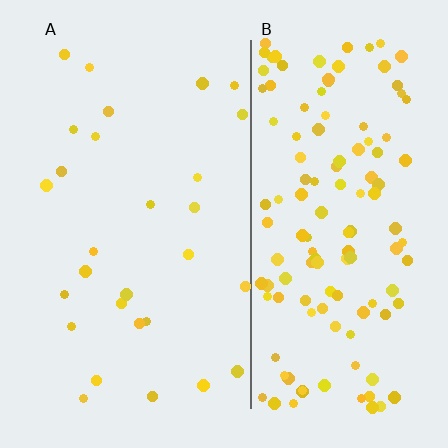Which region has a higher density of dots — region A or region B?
B (the right).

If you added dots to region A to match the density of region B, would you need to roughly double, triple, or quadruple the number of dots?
Approximately quadruple.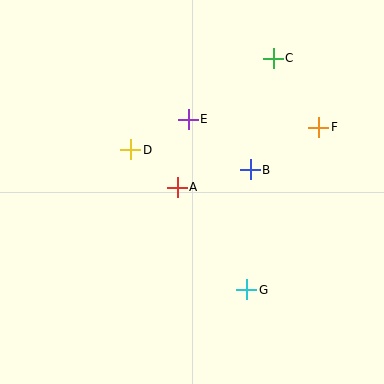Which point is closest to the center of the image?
Point A at (177, 187) is closest to the center.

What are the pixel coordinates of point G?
Point G is at (247, 290).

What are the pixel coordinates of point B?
Point B is at (250, 170).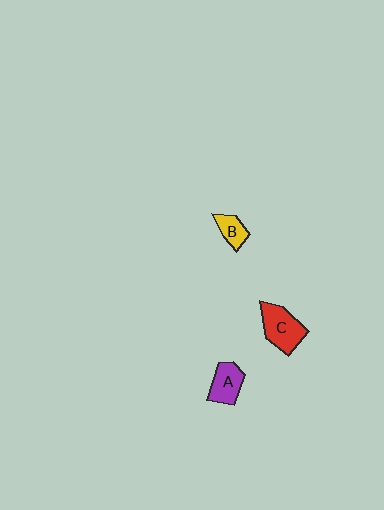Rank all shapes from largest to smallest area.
From largest to smallest: C (red), A (purple), B (yellow).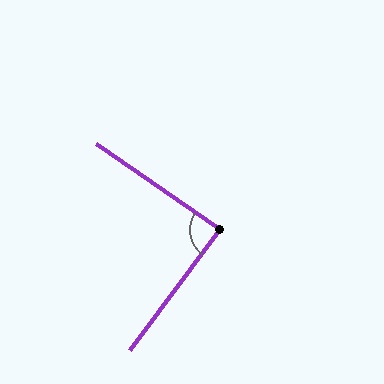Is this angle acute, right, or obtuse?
It is approximately a right angle.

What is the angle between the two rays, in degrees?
Approximately 88 degrees.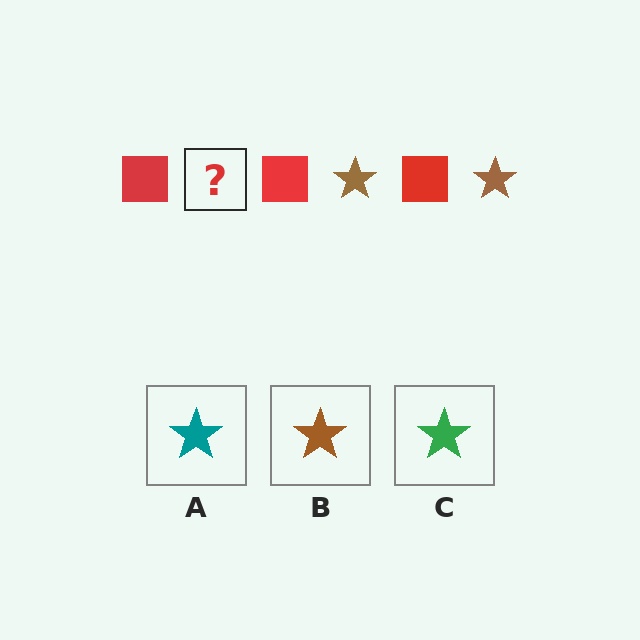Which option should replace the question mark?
Option B.